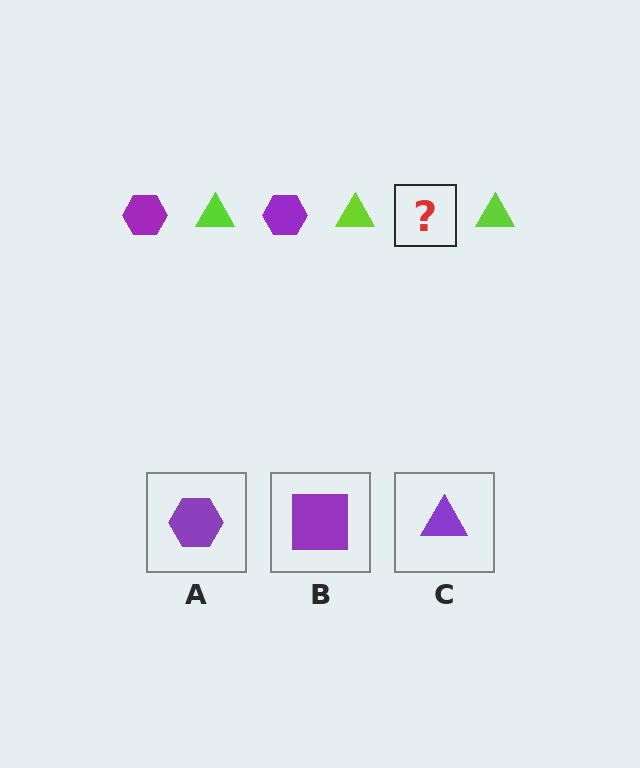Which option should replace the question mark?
Option A.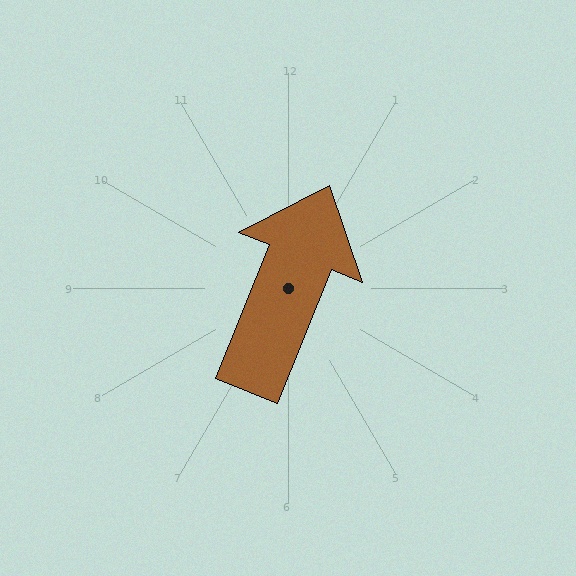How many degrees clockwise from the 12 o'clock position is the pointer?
Approximately 22 degrees.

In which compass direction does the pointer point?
North.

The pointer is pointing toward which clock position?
Roughly 1 o'clock.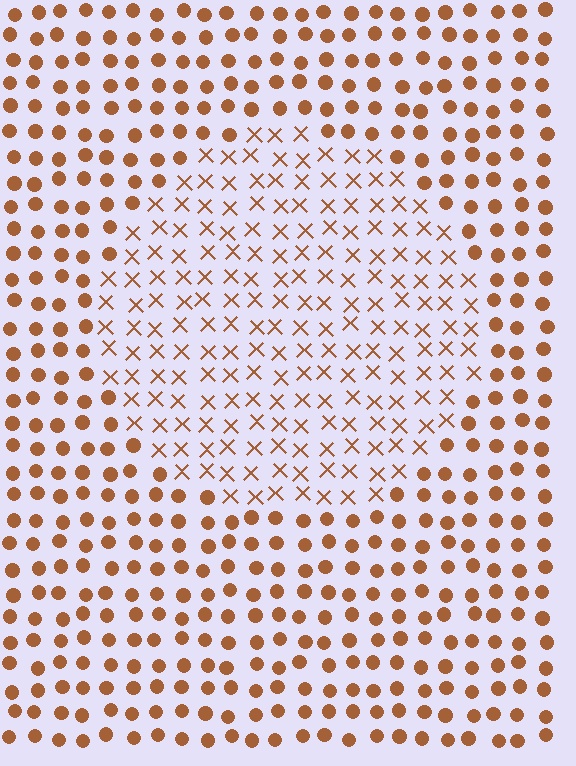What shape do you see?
I see a circle.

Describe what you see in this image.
The image is filled with small brown elements arranged in a uniform grid. A circle-shaped region contains X marks, while the surrounding area contains circles. The boundary is defined purely by the change in element shape.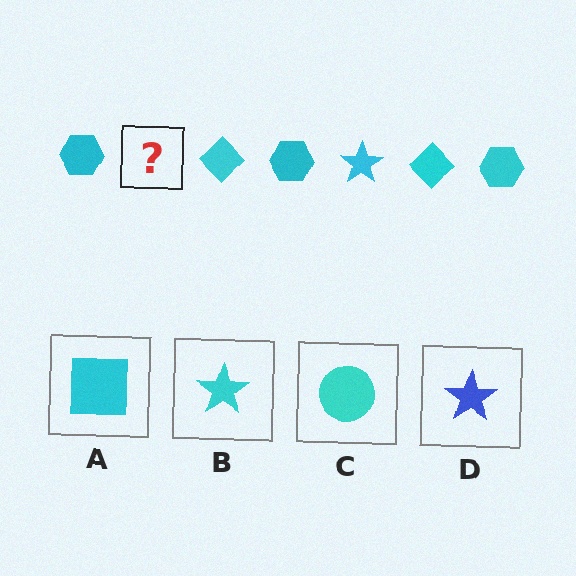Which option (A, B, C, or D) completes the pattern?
B.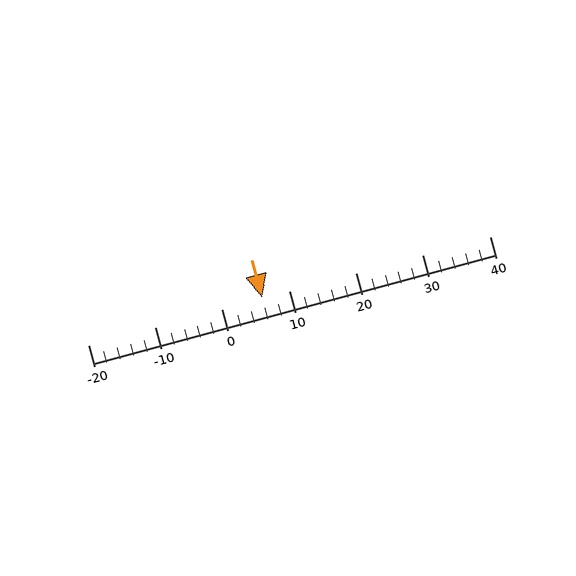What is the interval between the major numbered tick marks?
The major tick marks are spaced 10 units apart.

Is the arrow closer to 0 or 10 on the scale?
The arrow is closer to 10.